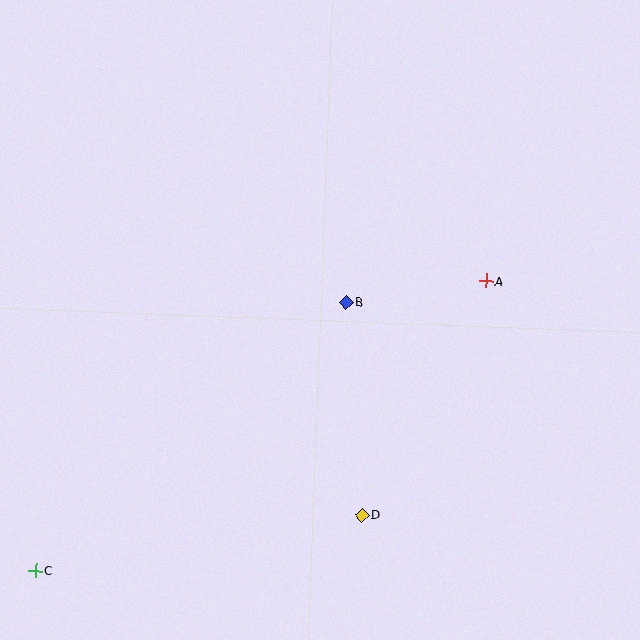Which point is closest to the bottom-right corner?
Point D is closest to the bottom-right corner.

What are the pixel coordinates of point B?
Point B is at (346, 302).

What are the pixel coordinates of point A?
Point A is at (486, 281).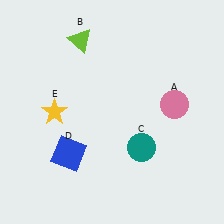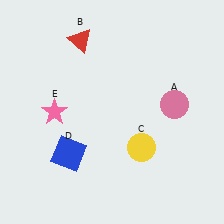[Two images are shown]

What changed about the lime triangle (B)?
In Image 1, B is lime. In Image 2, it changed to red.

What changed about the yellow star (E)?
In Image 1, E is yellow. In Image 2, it changed to pink.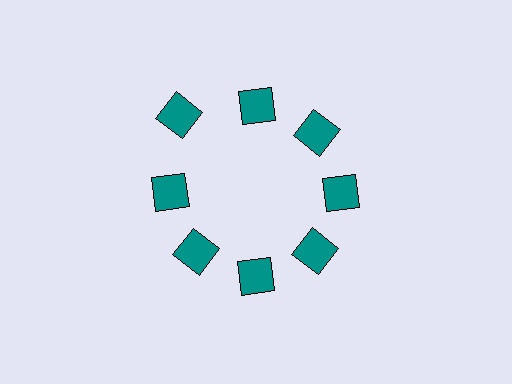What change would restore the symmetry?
The symmetry would be restored by moving it inward, back onto the ring so that all 8 squares sit at equal angles and equal distance from the center.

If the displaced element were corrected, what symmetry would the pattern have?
It would have 8-fold rotational symmetry — the pattern would map onto itself every 45 degrees.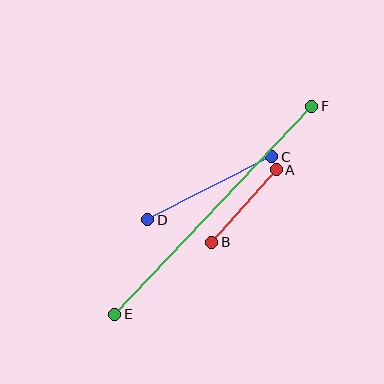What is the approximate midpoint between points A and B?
The midpoint is at approximately (244, 206) pixels.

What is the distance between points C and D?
The distance is approximately 139 pixels.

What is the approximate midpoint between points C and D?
The midpoint is at approximately (210, 188) pixels.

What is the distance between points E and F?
The distance is approximately 286 pixels.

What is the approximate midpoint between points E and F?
The midpoint is at approximately (213, 210) pixels.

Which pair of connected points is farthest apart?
Points E and F are farthest apart.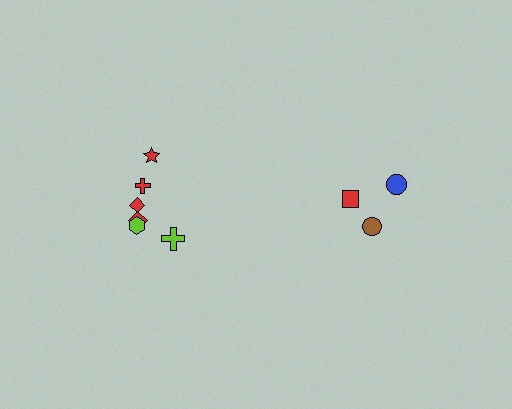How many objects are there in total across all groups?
There are 9 objects.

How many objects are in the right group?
There are 3 objects.